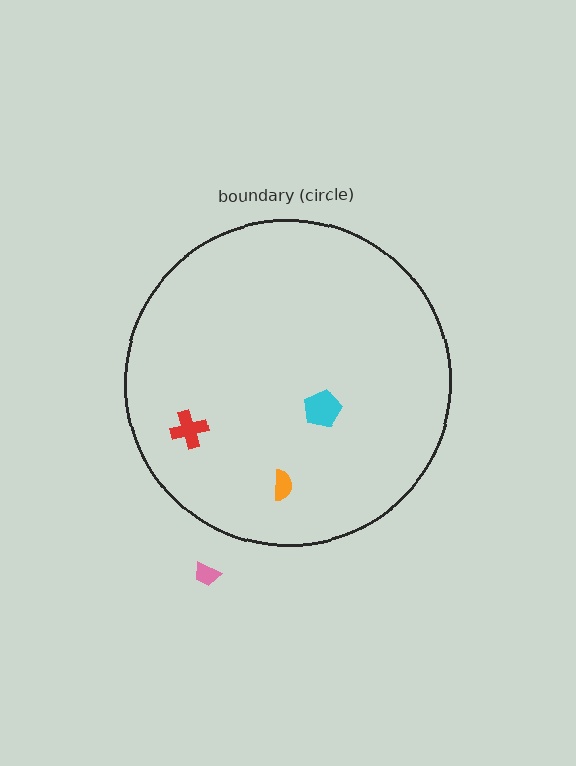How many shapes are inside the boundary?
3 inside, 1 outside.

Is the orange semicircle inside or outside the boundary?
Inside.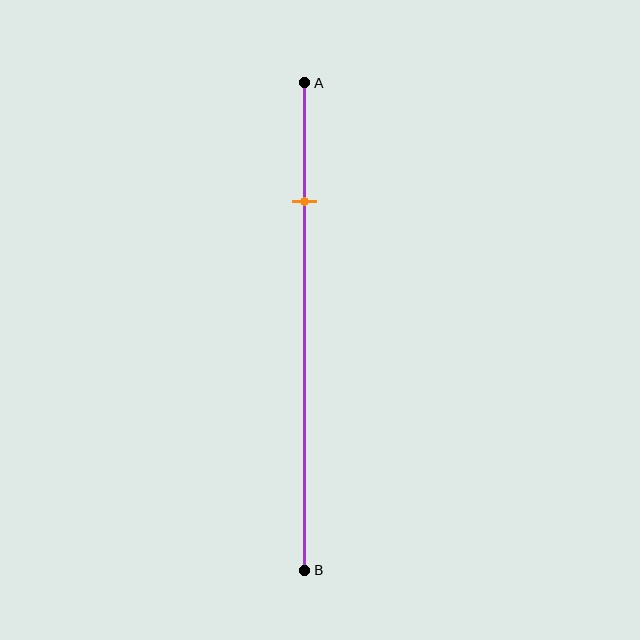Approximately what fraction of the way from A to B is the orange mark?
The orange mark is approximately 25% of the way from A to B.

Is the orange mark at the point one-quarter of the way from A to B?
Yes, the mark is approximately at the one-quarter point.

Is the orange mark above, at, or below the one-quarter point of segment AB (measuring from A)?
The orange mark is approximately at the one-quarter point of segment AB.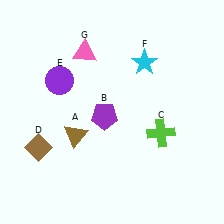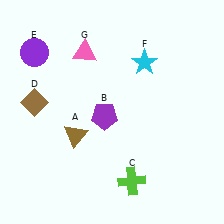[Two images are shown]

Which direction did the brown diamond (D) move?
The brown diamond (D) moved up.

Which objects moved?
The objects that moved are: the lime cross (C), the brown diamond (D), the purple circle (E).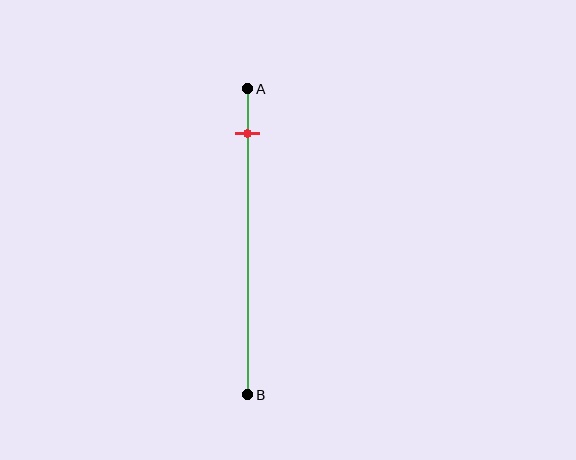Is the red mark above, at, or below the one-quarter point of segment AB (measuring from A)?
The red mark is above the one-quarter point of segment AB.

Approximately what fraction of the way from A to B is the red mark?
The red mark is approximately 15% of the way from A to B.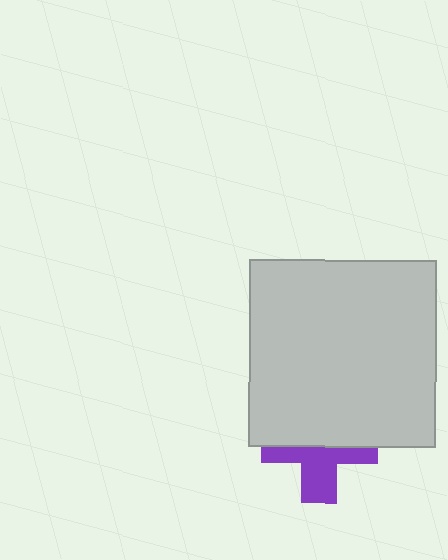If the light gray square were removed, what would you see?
You would see the complete purple cross.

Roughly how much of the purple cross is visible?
About half of it is visible (roughly 47%).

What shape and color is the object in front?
The object in front is a light gray square.